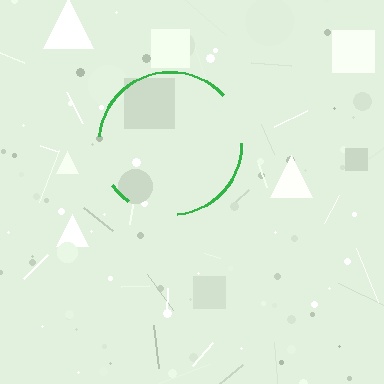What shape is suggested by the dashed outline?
The dashed outline suggests a circle.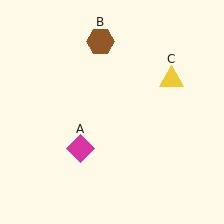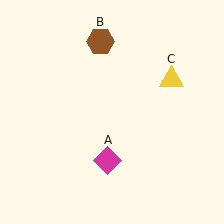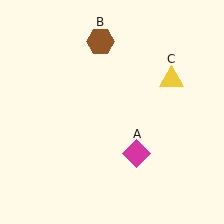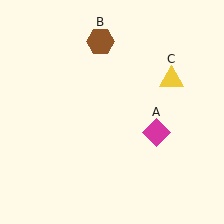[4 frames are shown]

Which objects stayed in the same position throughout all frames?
Brown hexagon (object B) and yellow triangle (object C) remained stationary.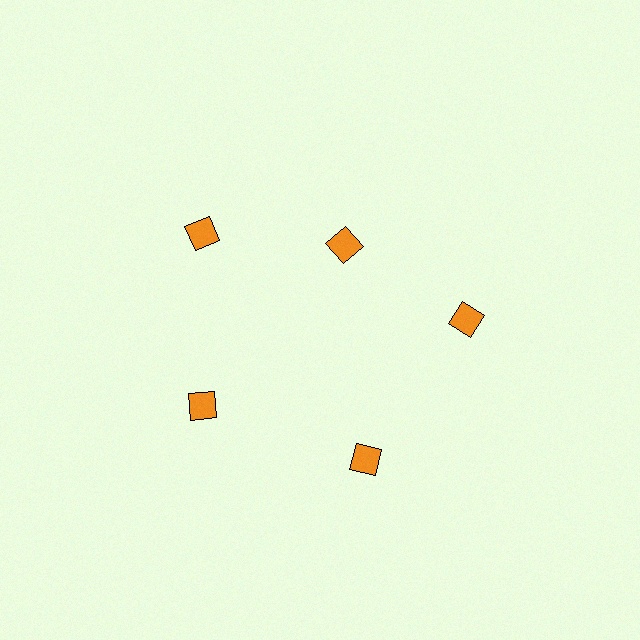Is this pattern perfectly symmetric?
No. The 5 orange diamonds are arranged in a ring, but one element near the 1 o'clock position is pulled inward toward the center, breaking the 5-fold rotational symmetry.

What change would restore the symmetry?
The symmetry would be restored by moving it outward, back onto the ring so that all 5 diamonds sit at equal angles and equal distance from the center.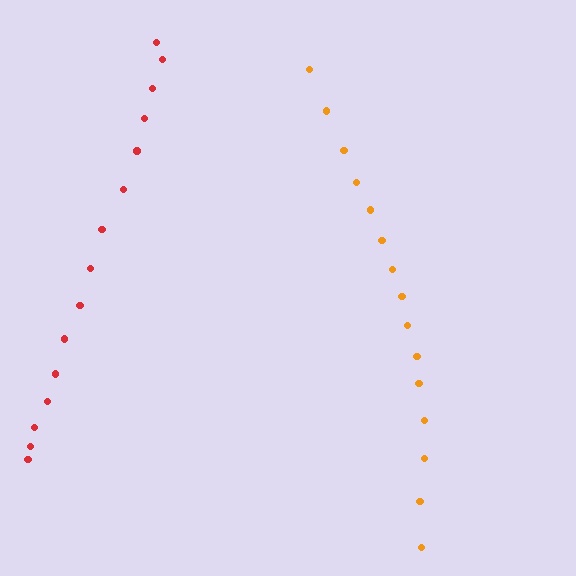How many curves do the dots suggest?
There are 2 distinct paths.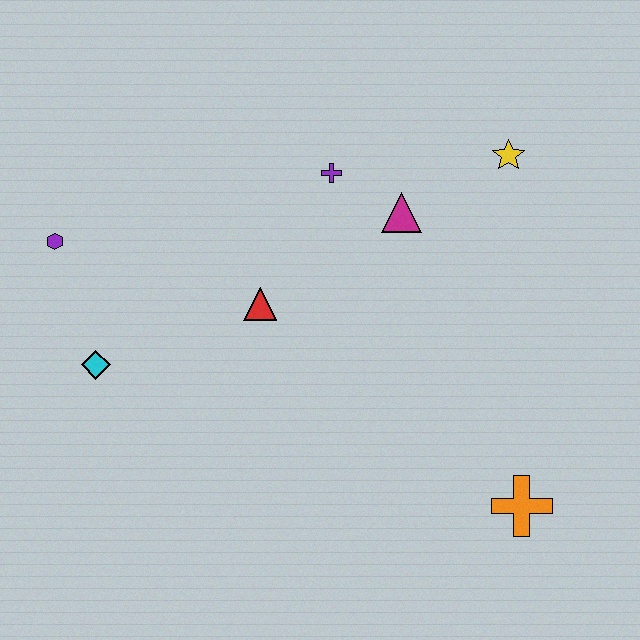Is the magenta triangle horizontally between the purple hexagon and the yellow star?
Yes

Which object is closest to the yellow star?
The magenta triangle is closest to the yellow star.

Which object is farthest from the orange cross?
The purple hexagon is farthest from the orange cross.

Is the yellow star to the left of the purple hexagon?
No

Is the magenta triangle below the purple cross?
Yes